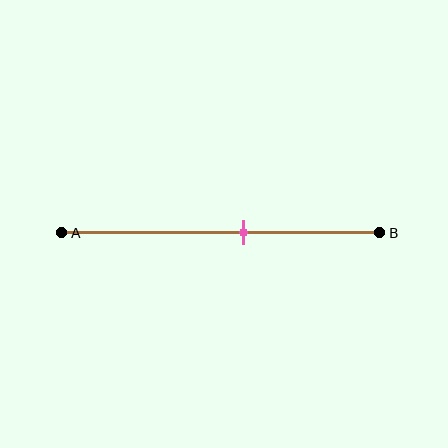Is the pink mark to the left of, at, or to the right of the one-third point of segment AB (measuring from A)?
The pink mark is to the right of the one-third point of segment AB.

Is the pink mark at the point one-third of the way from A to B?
No, the mark is at about 55% from A, not at the 33% one-third point.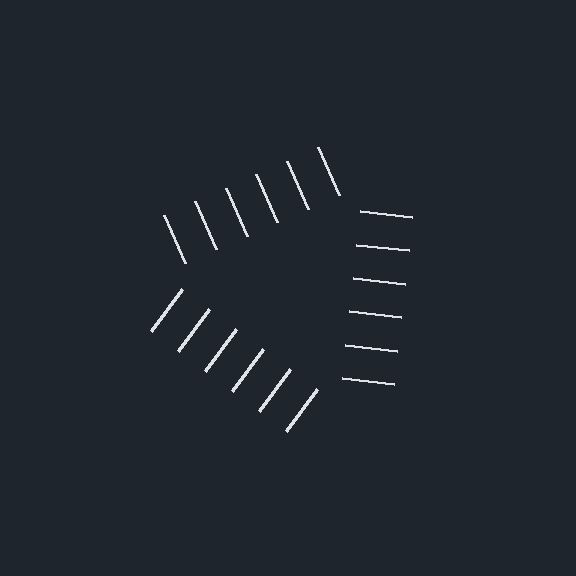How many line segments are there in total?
18 — 6 along each of the 3 edges.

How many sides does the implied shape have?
3 sides — the line-ends trace a triangle.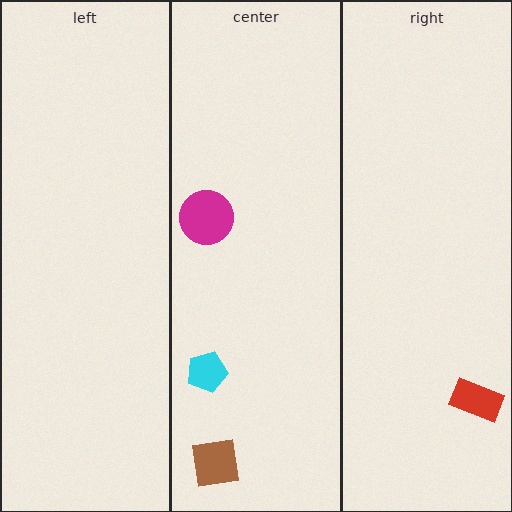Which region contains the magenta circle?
The center region.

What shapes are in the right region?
The red rectangle.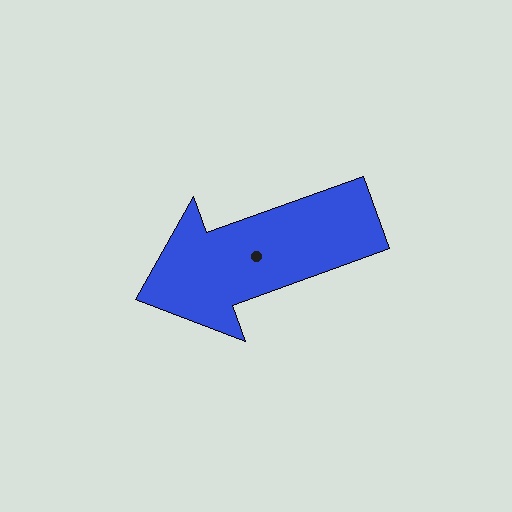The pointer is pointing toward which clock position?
Roughly 8 o'clock.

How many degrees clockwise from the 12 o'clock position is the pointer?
Approximately 250 degrees.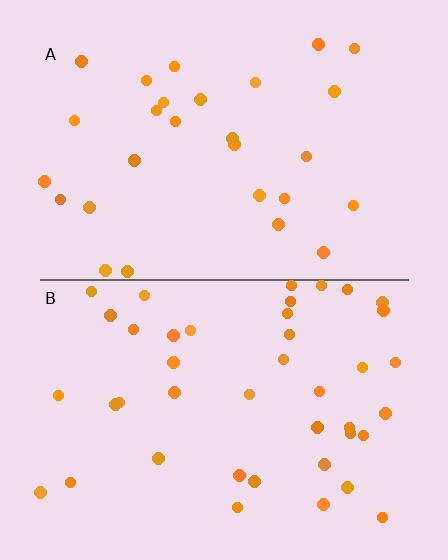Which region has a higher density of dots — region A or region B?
B (the bottom).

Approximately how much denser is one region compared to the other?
Approximately 1.5× — region B over region A.